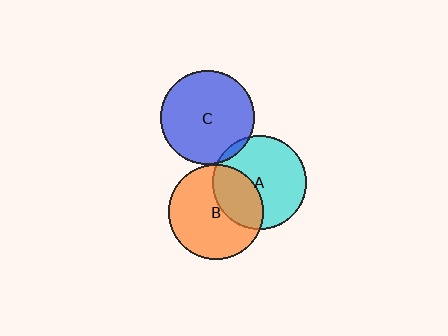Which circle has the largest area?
Circle B (orange).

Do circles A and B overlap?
Yes.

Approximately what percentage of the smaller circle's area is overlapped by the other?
Approximately 35%.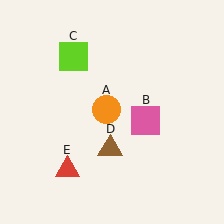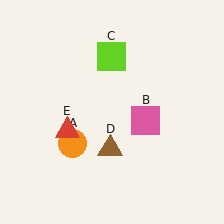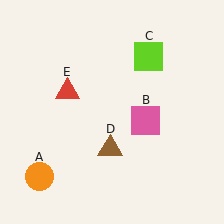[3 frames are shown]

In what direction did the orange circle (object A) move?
The orange circle (object A) moved down and to the left.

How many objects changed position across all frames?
3 objects changed position: orange circle (object A), lime square (object C), red triangle (object E).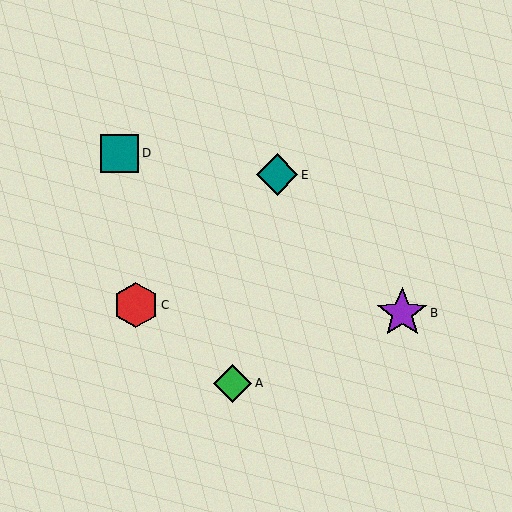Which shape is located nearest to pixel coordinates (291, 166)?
The teal diamond (labeled E) at (277, 175) is nearest to that location.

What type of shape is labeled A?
Shape A is a green diamond.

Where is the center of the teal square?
The center of the teal square is at (119, 153).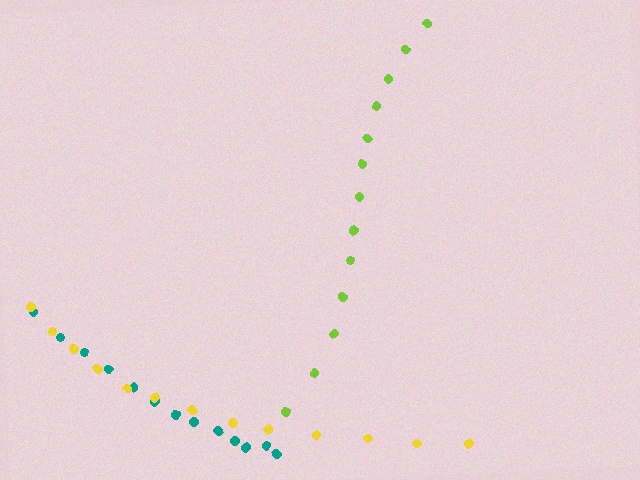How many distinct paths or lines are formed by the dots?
There are 3 distinct paths.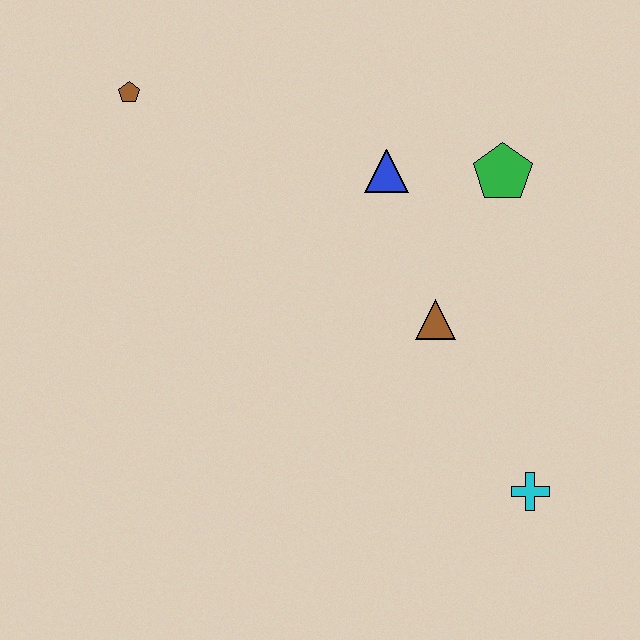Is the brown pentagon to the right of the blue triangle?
No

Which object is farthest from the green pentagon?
The brown pentagon is farthest from the green pentagon.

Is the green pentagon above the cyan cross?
Yes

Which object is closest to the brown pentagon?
The blue triangle is closest to the brown pentagon.